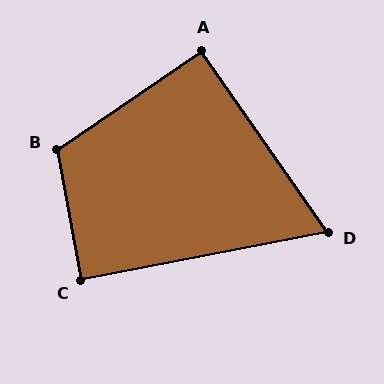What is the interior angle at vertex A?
Approximately 90 degrees (approximately right).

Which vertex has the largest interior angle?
B, at approximately 114 degrees.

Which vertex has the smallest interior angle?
D, at approximately 66 degrees.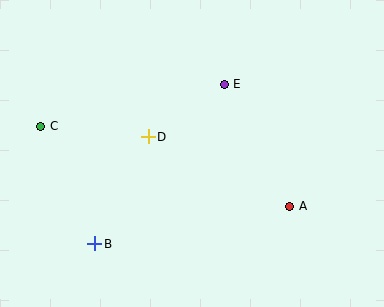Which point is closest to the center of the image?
Point D at (148, 137) is closest to the center.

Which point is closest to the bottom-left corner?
Point B is closest to the bottom-left corner.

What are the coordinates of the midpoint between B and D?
The midpoint between B and D is at (122, 190).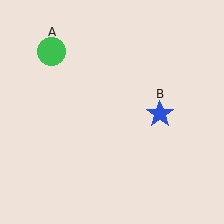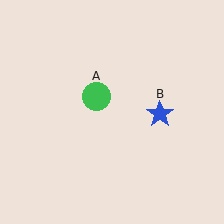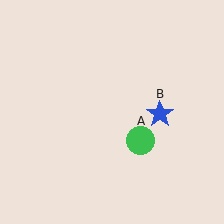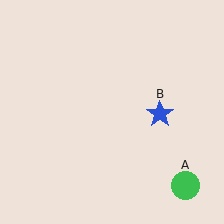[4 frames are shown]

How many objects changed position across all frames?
1 object changed position: green circle (object A).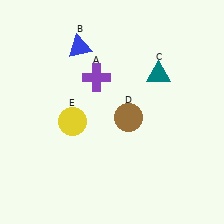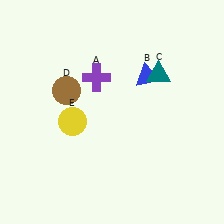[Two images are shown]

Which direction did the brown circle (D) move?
The brown circle (D) moved left.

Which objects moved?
The objects that moved are: the blue triangle (B), the brown circle (D).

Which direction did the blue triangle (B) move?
The blue triangle (B) moved right.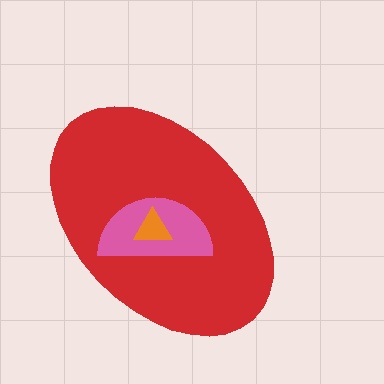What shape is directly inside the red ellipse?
The pink semicircle.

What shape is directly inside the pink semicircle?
The orange triangle.